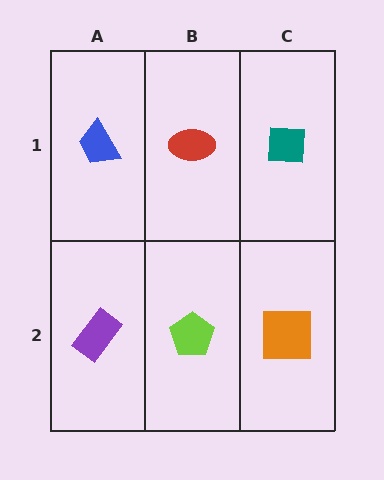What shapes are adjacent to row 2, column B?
A red ellipse (row 1, column B), a purple rectangle (row 2, column A), an orange square (row 2, column C).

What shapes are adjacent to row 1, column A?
A purple rectangle (row 2, column A), a red ellipse (row 1, column B).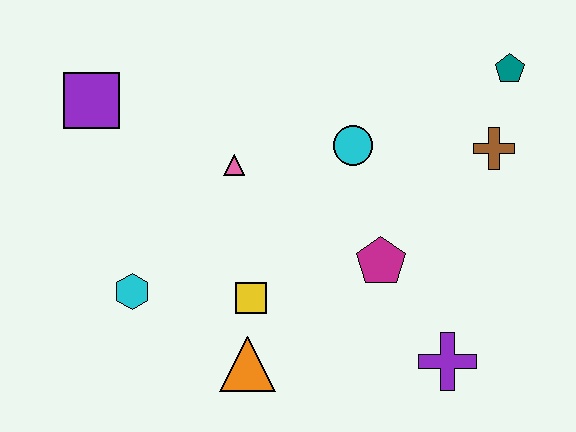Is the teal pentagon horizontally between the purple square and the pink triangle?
No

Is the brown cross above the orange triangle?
Yes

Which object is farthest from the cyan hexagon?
The teal pentagon is farthest from the cyan hexagon.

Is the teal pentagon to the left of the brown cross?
No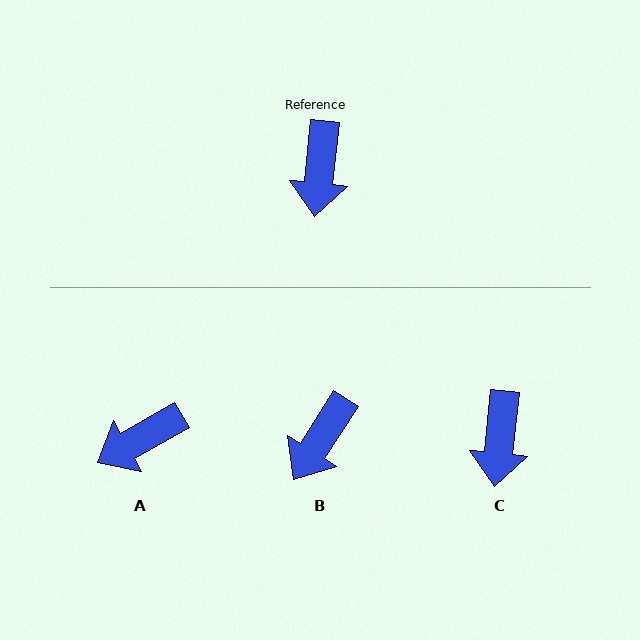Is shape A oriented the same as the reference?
No, it is off by about 55 degrees.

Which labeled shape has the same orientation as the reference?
C.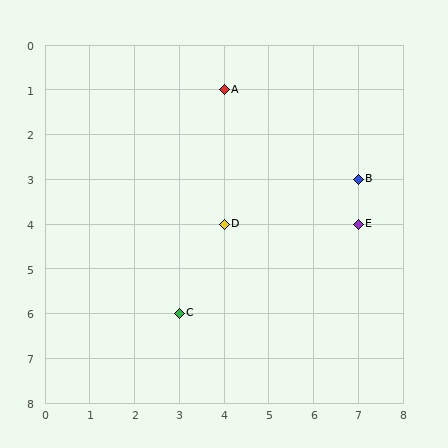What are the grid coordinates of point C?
Point C is at grid coordinates (3, 6).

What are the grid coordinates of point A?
Point A is at grid coordinates (4, 1).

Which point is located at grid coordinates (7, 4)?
Point E is at (7, 4).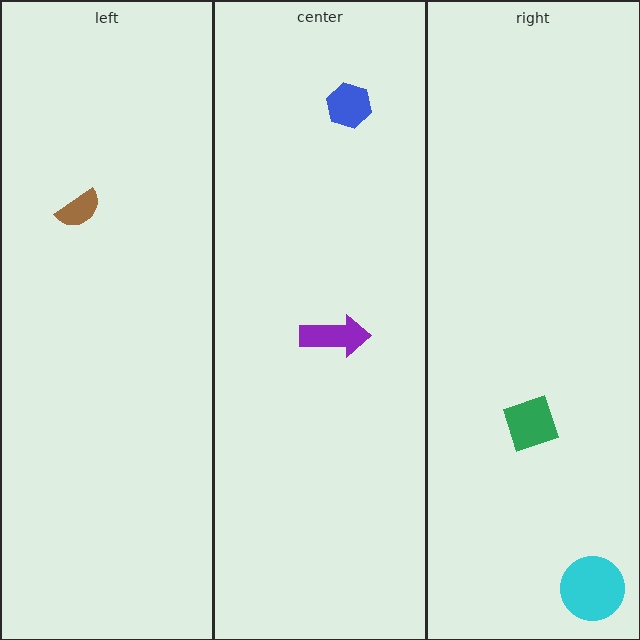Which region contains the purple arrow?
The center region.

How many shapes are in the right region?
2.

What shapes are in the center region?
The purple arrow, the blue hexagon.